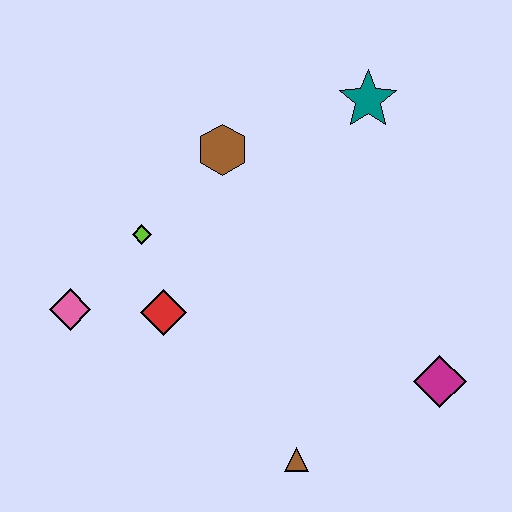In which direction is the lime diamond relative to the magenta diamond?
The lime diamond is to the left of the magenta diamond.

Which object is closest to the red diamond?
The lime diamond is closest to the red diamond.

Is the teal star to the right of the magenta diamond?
No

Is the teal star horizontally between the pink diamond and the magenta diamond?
Yes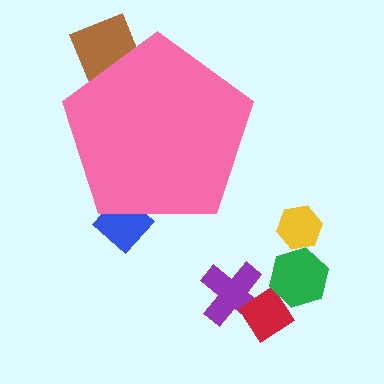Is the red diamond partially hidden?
No, the red diamond is fully visible.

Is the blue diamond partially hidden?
Yes, the blue diamond is partially hidden behind the pink pentagon.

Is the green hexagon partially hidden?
No, the green hexagon is fully visible.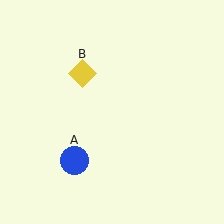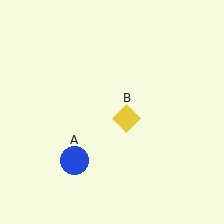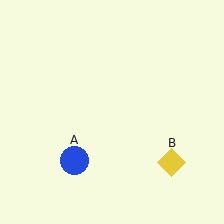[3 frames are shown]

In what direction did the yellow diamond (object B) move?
The yellow diamond (object B) moved down and to the right.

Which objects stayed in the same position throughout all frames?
Blue circle (object A) remained stationary.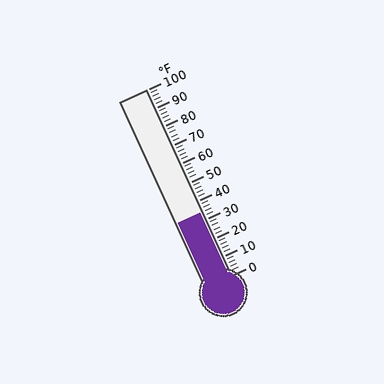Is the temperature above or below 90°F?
The temperature is below 90°F.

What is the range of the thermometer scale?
The thermometer scale ranges from 0°F to 100°F.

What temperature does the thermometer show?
The thermometer shows approximately 34°F.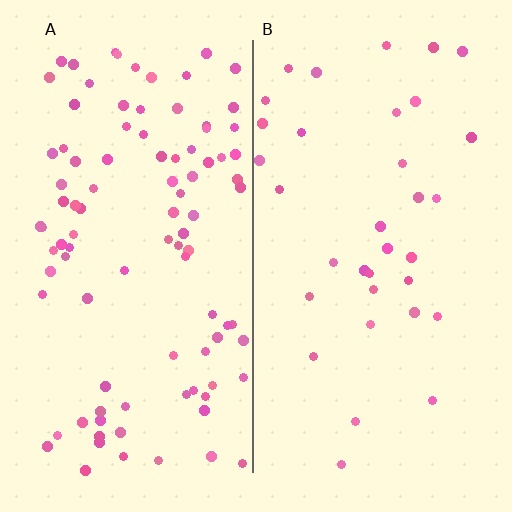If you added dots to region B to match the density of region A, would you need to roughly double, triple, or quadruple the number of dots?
Approximately triple.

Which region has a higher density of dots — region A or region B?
A (the left).